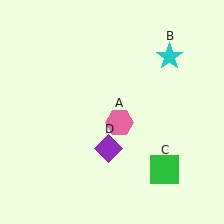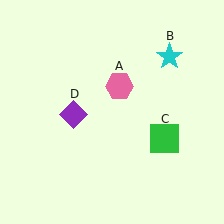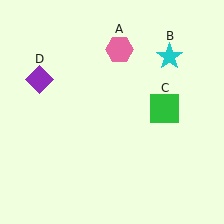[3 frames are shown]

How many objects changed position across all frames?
3 objects changed position: pink hexagon (object A), green square (object C), purple diamond (object D).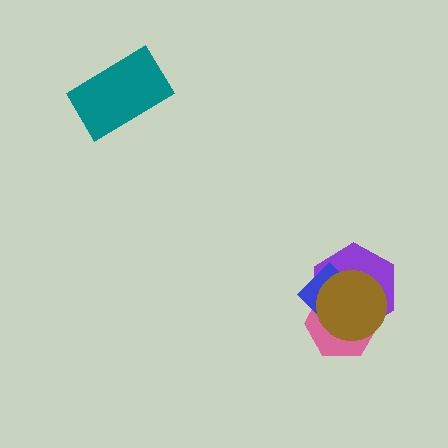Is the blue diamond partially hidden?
Yes, it is partially covered by another shape.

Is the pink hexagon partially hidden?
Yes, it is partially covered by another shape.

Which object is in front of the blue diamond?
The brown circle is in front of the blue diamond.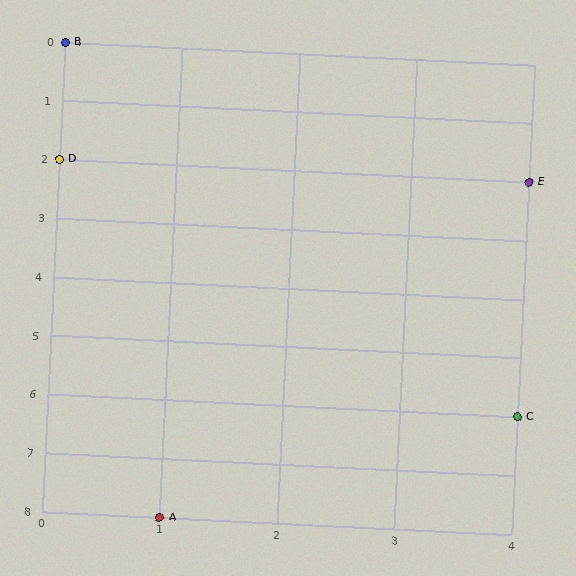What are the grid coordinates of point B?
Point B is at grid coordinates (0, 0).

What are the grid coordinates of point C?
Point C is at grid coordinates (4, 6).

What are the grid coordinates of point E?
Point E is at grid coordinates (4, 2).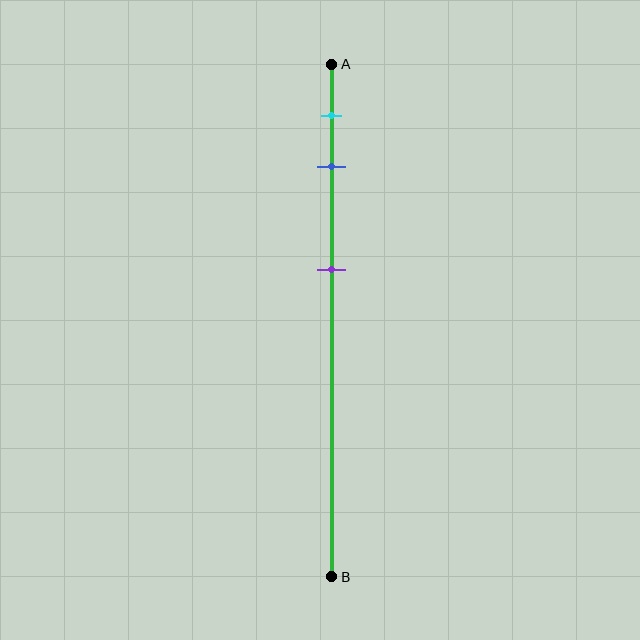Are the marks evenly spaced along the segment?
No, the marks are not evenly spaced.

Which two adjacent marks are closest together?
The cyan and blue marks are the closest adjacent pair.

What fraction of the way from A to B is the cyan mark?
The cyan mark is approximately 10% (0.1) of the way from A to B.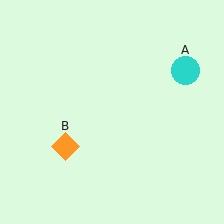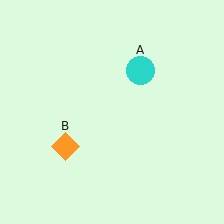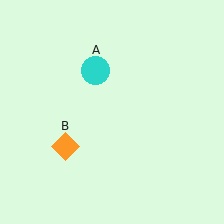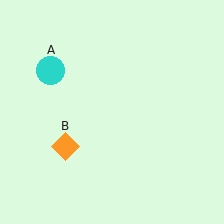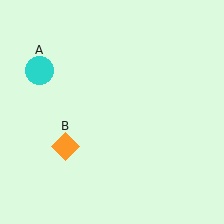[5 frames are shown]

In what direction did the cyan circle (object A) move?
The cyan circle (object A) moved left.